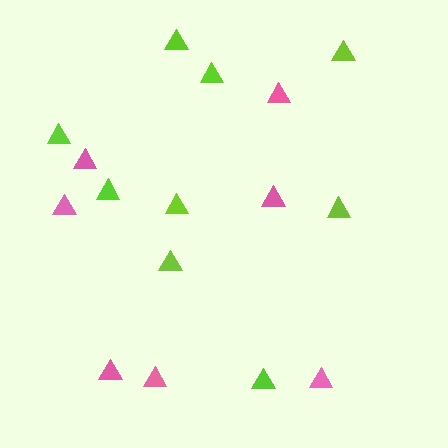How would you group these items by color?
There are 2 groups: one group of lime triangles (9) and one group of pink triangles (7).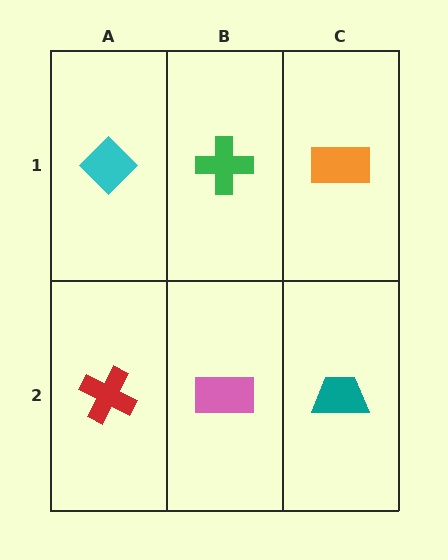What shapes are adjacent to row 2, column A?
A cyan diamond (row 1, column A), a pink rectangle (row 2, column B).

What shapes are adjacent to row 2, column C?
An orange rectangle (row 1, column C), a pink rectangle (row 2, column B).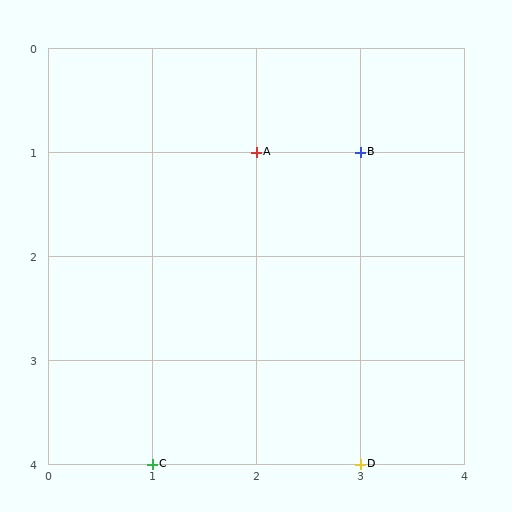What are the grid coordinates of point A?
Point A is at grid coordinates (2, 1).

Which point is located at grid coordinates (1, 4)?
Point C is at (1, 4).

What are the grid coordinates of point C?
Point C is at grid coordinates (1, 4).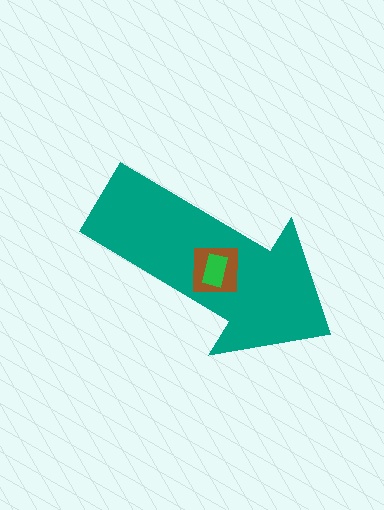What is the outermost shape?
The teal arrow.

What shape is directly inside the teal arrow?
The brown square.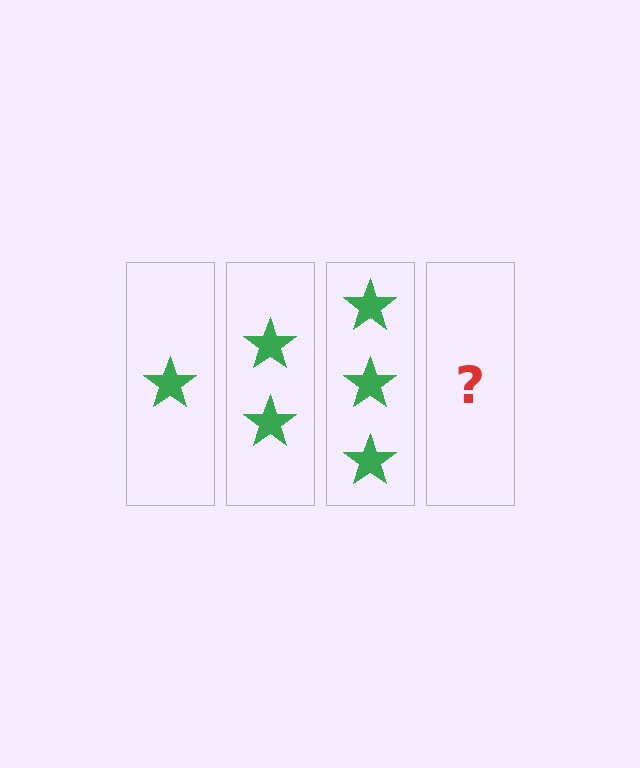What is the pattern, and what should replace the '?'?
The pattern is that each step adds one more star. The '?' should be 4 stars.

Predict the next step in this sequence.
The next step is 4 stars.